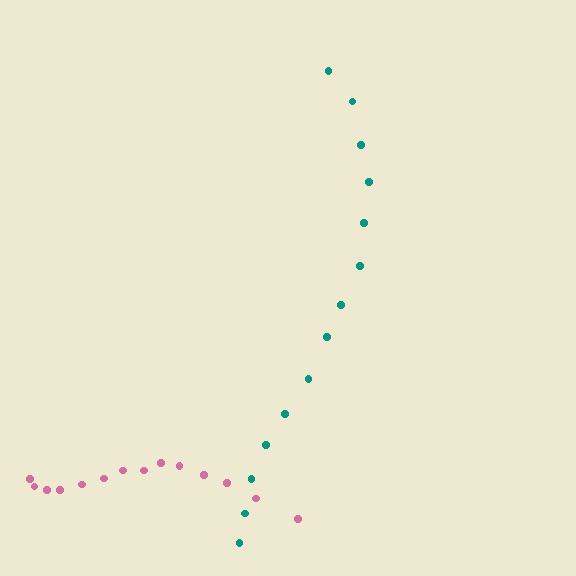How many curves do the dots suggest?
There are 2 distinct paths.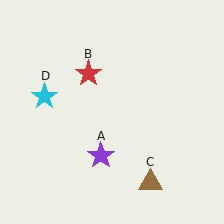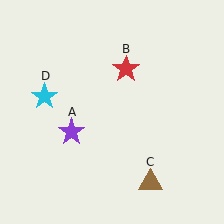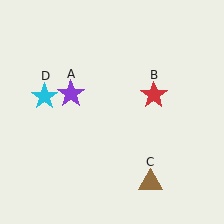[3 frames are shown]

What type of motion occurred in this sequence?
The purple star (object A), red star (object B) rotated clockwise around the center of the scene.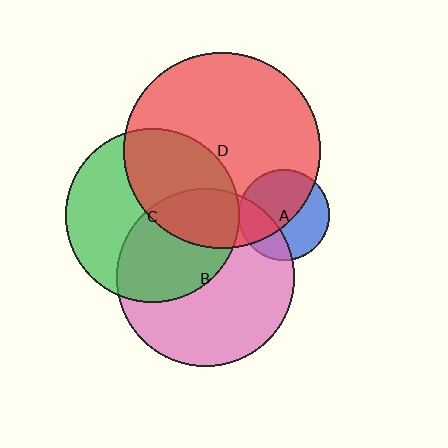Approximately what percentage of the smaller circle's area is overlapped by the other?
Approximately 40%.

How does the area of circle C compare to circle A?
Approximately 3.6 times.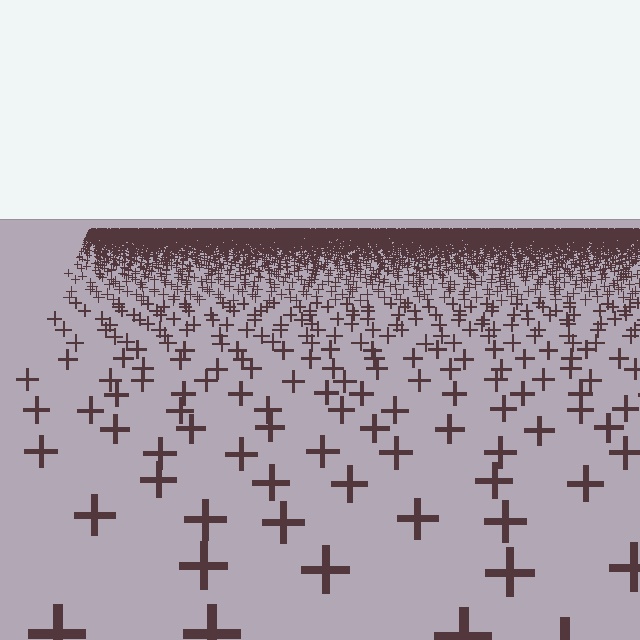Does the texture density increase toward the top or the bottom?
Density increases toward the top.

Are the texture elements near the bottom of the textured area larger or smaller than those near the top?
Larger. Near the bottom, elements are closer to the viewer and appear at a bigger on-screen size.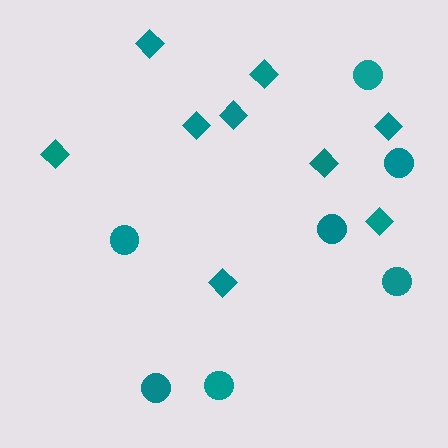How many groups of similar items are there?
There are 2 groups: one group of diamonds (9) and one group of circles (7).